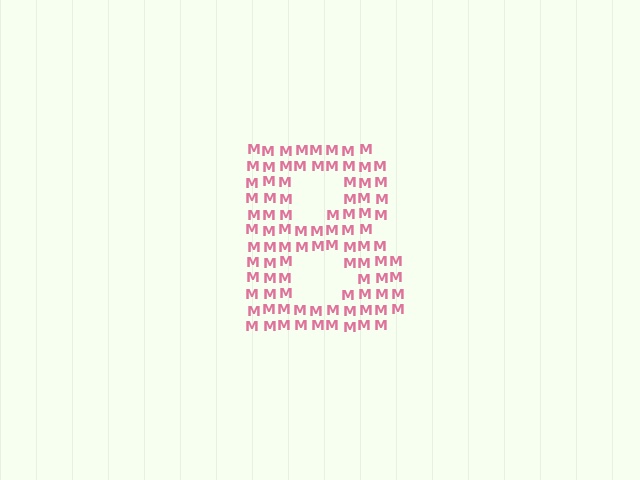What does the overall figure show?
The overall figure shows the letter B.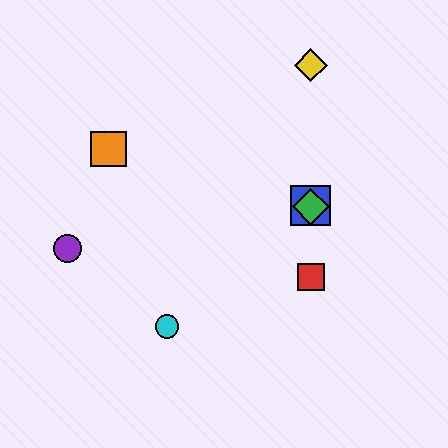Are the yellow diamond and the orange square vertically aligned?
No, the yellow diamond is at x≈311 and the orange square is at x≈108.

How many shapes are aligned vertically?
4 shapes (the red square, the blue square, the green diamond, the yellow diamond) are aligned vertically.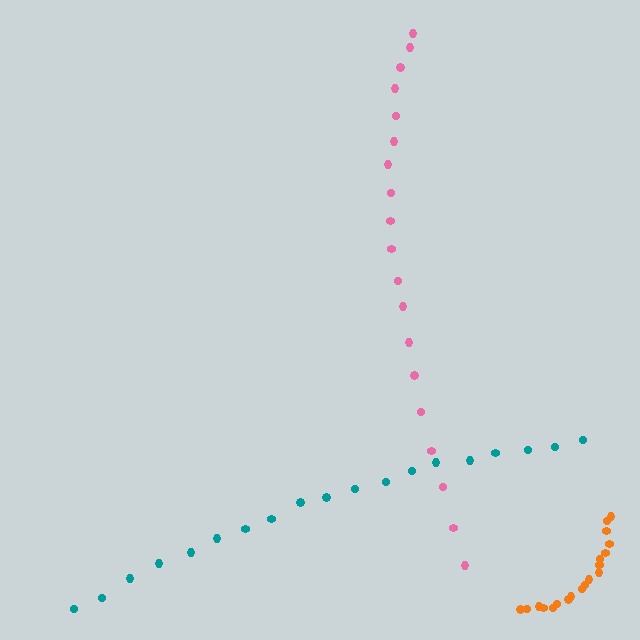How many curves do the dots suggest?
There are 3 distinct paths.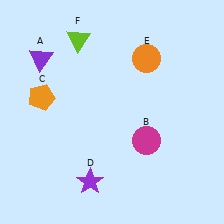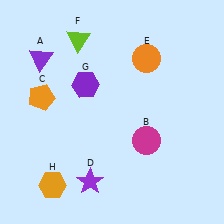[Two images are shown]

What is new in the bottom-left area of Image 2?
An orange hexagon (H) was added in the bottom-left area of Image 2.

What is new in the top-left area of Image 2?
A purple hexagon (G) was added in the top-left area of Image 2.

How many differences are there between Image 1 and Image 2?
There are 2 differences between the two images.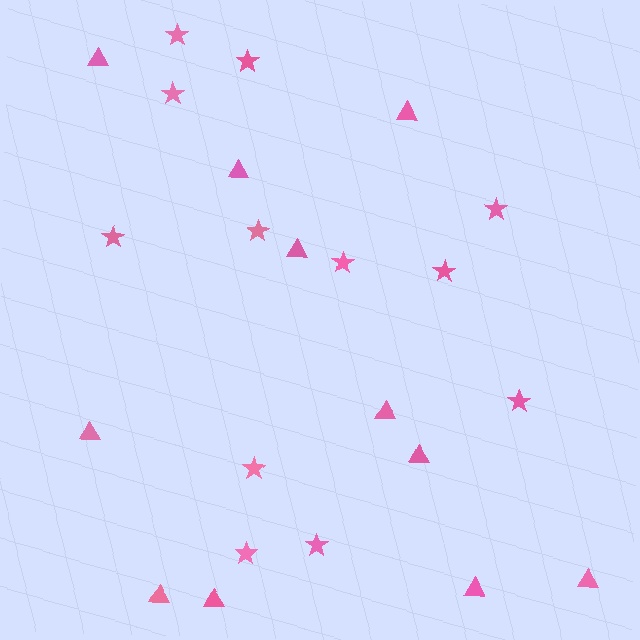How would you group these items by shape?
There are 2 groups: one group of triangles (11) and one group of stars (12).